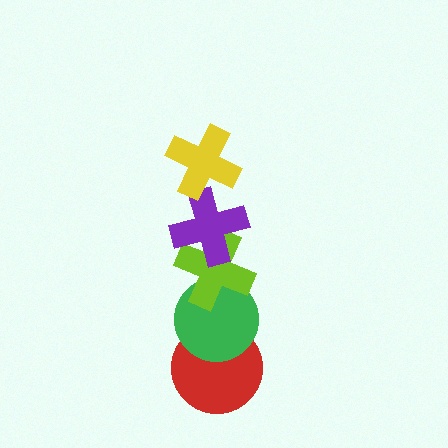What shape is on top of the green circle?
The lime cross is on top of the green circle.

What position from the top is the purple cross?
The purple cross is 2nd from the top.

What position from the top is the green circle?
The green circle is 4th from the top.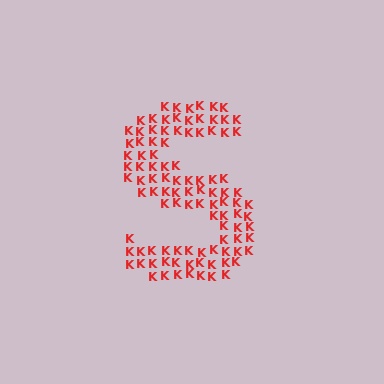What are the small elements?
The small elements are letter K's.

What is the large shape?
The large shape is the letter S.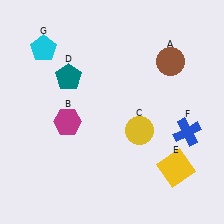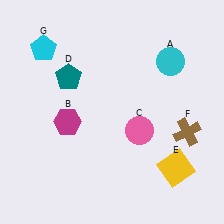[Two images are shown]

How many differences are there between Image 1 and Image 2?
There are 3 differences between the two images.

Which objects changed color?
A changed from brown to cyan. C changed from yellow to pink. F changed from blue to brown.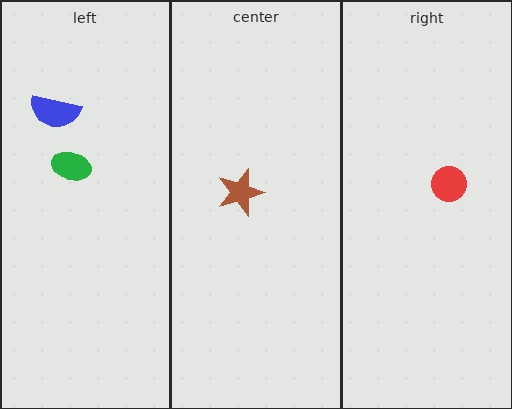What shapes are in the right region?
The red circle.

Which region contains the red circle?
The right region.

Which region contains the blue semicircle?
The left region.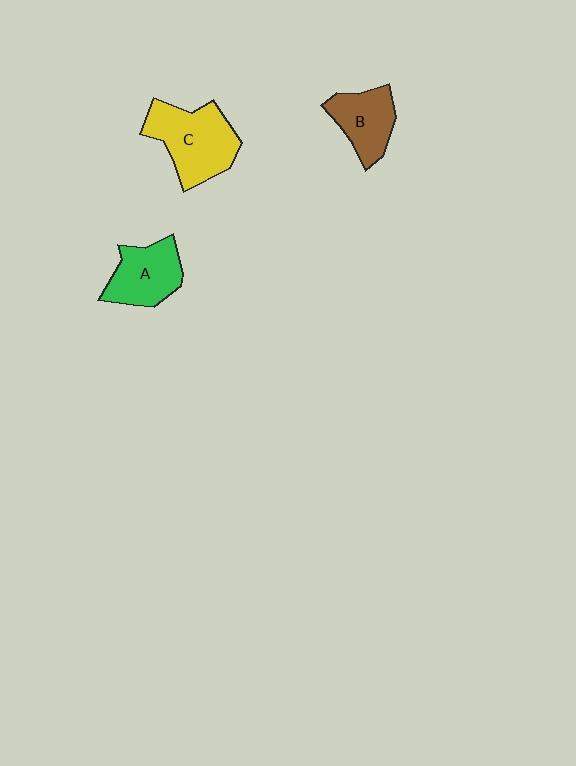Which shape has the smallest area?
Shape B (brown).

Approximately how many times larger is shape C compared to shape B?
Approximately 1.5 times.